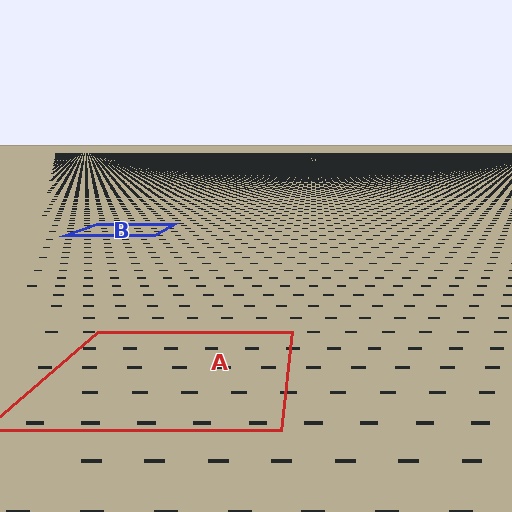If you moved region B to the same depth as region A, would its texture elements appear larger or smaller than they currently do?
They would appear larger. At a closer depth, the same texture elements are projected at a bigger on-screen size.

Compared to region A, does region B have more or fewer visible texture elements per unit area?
Region B has more texture elements per unit area — they are packed more densely because it is farther away.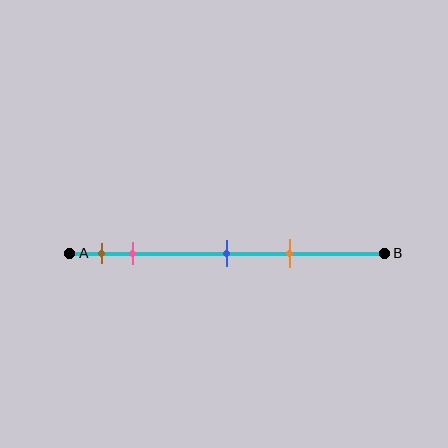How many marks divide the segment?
There are 4 marks dividing the segment.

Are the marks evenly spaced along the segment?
No, the marks are not evenly spaced.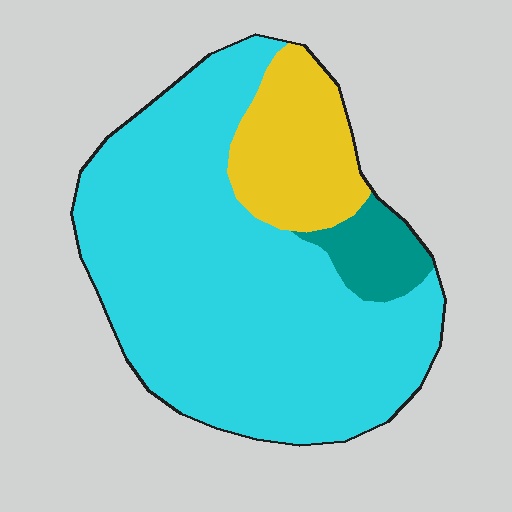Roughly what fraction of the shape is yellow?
Yellow covers roughly 15% of the shape.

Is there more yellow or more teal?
Yellow.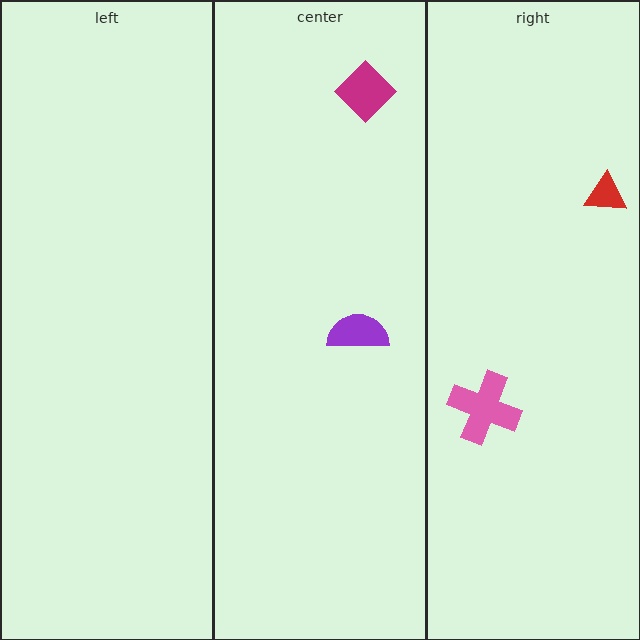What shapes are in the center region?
The purple semicircle, the magenta diamond.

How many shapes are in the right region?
2.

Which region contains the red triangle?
The right region.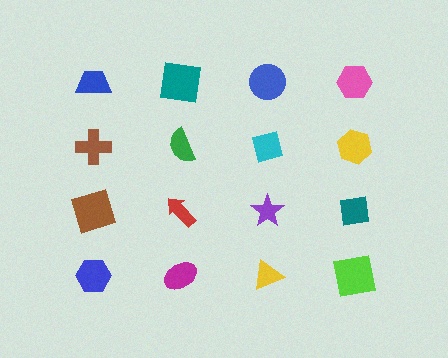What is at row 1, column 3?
A blue circle.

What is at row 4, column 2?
A magenta ellipse.